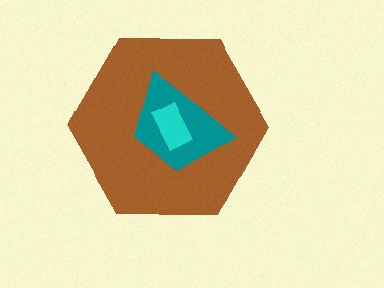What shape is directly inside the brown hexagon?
The teal trapezoid.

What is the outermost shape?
The brown hexagon.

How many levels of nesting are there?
3.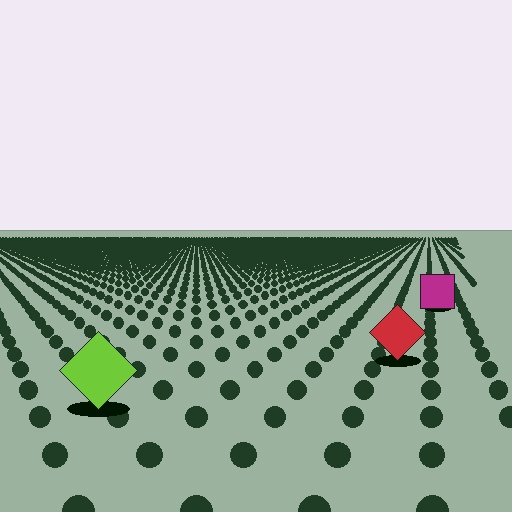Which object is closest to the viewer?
The lime diamond is closest. The texture marks near it are larger and more spread out.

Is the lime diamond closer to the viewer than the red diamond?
Yes. The lime diamond is closer — you can tell from the texture gradient: the ground texture is coarser near it.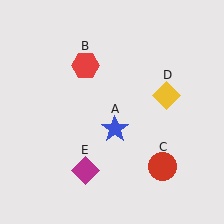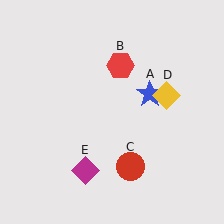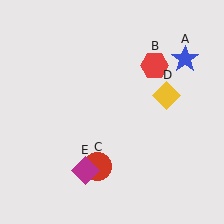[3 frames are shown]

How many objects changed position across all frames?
3 objects changed position: blue star (object A), red hexagon (object B), red circle (object C).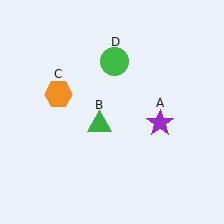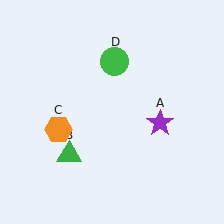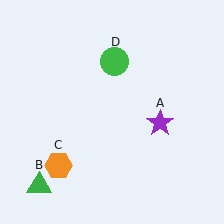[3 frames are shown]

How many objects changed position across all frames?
2 objects changed position: green triangle (object B), orange hexagon (object C).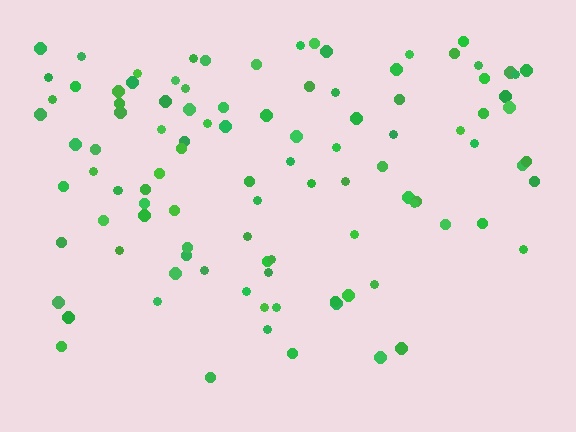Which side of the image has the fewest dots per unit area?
The bottom.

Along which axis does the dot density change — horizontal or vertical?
Vertical.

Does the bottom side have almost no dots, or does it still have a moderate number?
Still a moderate number, just noticeably fewer than the top.